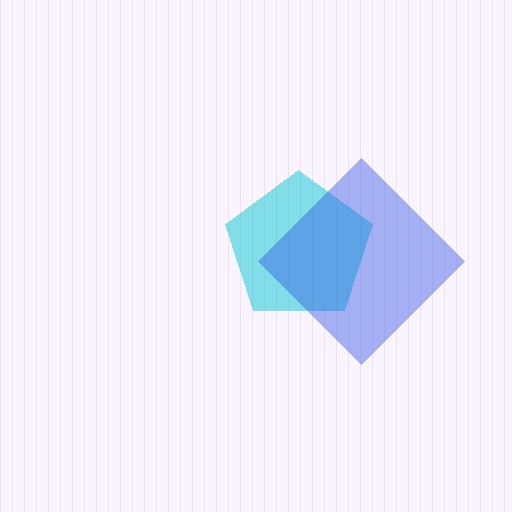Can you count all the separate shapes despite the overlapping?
Yes, there are 2 separate shapes.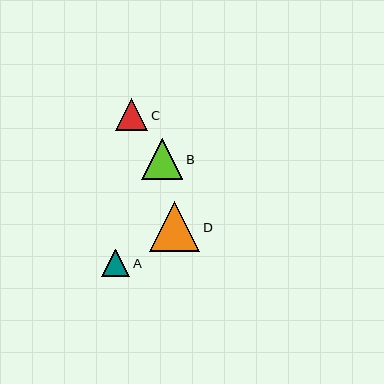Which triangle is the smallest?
Triangle A is the smallest with a size of approximately 28 pixels.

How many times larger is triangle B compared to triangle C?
Triangle B is approximately 1.3 times the size of triangle C.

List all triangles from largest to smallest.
From largest to smallest: D, B, C, A.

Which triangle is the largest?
Triangle D is the largest with a size of approximately 51 pixels.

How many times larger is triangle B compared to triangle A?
Triangle B is approximately 1.5 times the size of triangle A.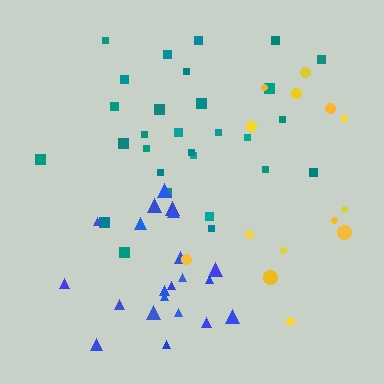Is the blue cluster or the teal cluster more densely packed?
Blue.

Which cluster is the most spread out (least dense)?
Yellow.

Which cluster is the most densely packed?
Blue.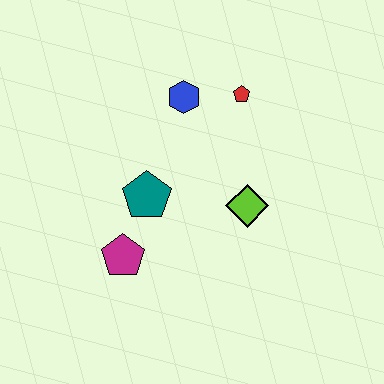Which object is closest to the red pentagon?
The blue hexagon is closest to the red pentagon.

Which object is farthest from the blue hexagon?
The magenta pentagon is farthest from the blue hexagon.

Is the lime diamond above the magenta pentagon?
Yes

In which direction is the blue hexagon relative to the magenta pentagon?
The blue hexagon is above the magenta pentagon.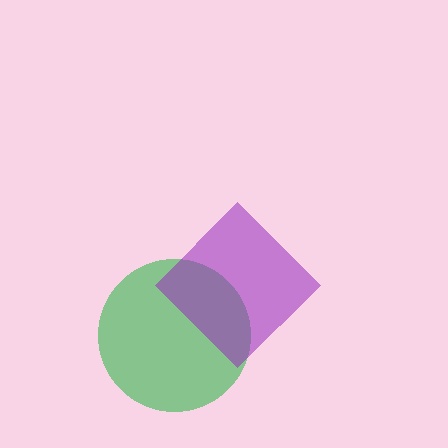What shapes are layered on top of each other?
The layered shapes are: a green circle, a purple diamond.